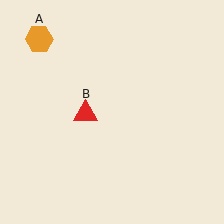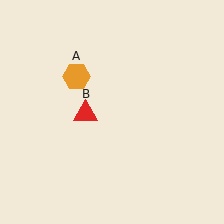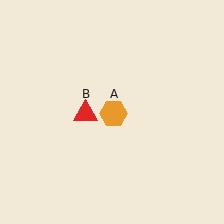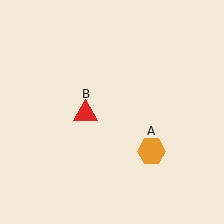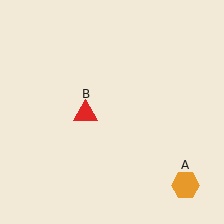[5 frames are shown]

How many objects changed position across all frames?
1 object changed position: orange hexagon (object A).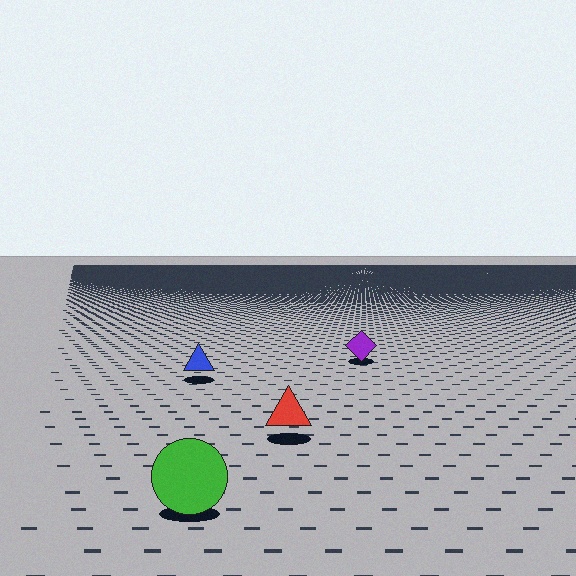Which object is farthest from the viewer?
The purple diamond is farthest from the viewer. It appears smaller and the ground texture around it is denser.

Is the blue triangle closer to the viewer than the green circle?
No. The green circle is closer — you can tell from the texture gradient: the ground texture is coarser near it.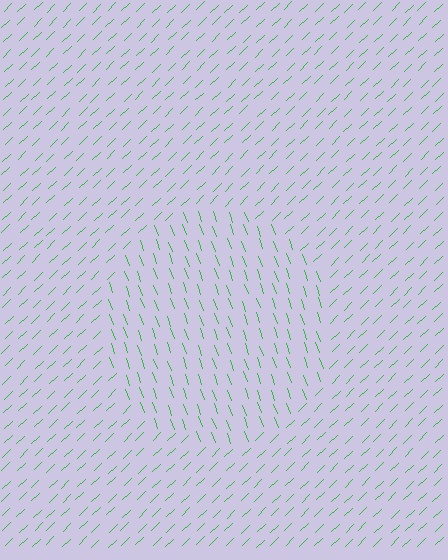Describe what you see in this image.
The image is filled with small green line segments. A circle region in the image has lines oriented differently from the surrounding lines, creating a visible texture boundary.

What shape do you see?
I see a circle.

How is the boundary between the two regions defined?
The boundary is defined purely by a change in line orientation (approximately 66 degrees difference). All lines are the same color and thickness.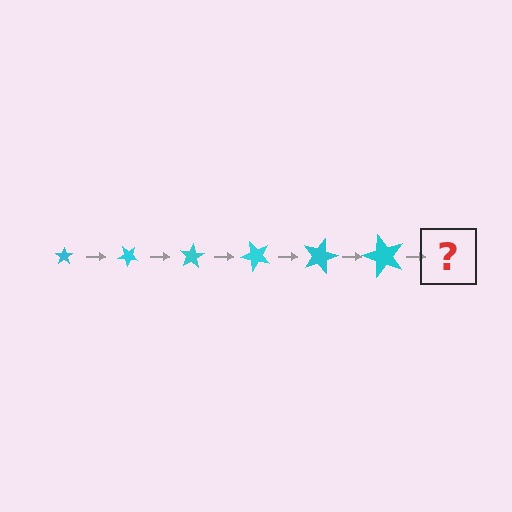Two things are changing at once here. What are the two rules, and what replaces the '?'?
The two rules are that the star grows larger each step and it rotates 40 degrees each step. The '?' should be a star, larger than the previous one and rotated 240 degrees from the start.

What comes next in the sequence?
The next element should be a star, larger than the previous one and rotated 240 degrees from the start.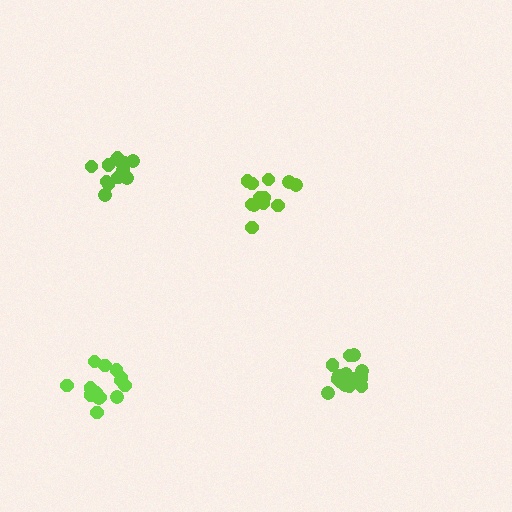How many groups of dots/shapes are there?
There are 4 groups.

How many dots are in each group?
Group 1: 13 dots, Group 2: 15 dots, Group 3: 12 dots, Group 4: 14 dots (54 total).